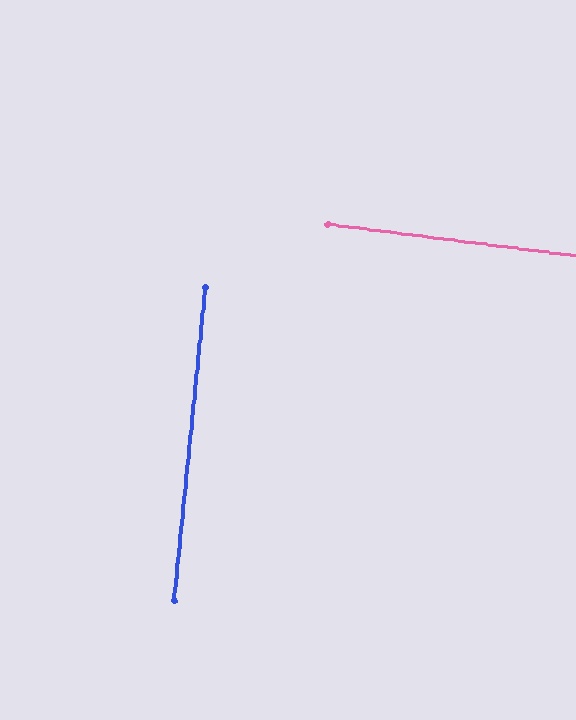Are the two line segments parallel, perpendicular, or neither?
Perpendicular — they meet at approximately 88°.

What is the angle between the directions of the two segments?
Approximately 88 degrees.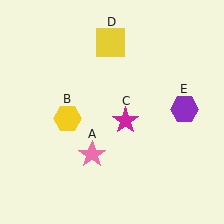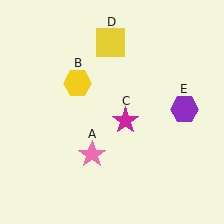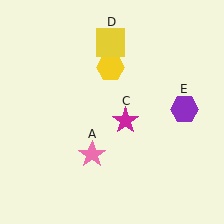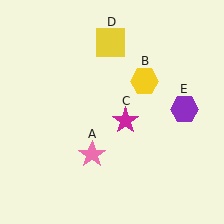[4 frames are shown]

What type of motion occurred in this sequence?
The yellow hexagon (object B) rotated clockwise around the center of the scene.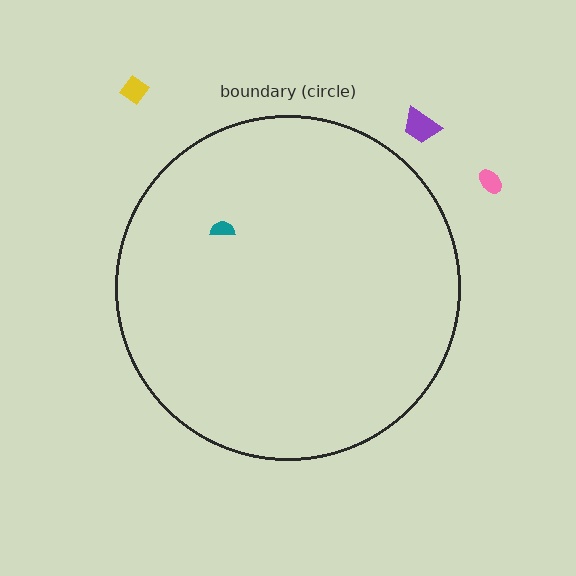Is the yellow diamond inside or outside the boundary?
Outside.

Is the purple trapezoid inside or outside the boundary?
Outside.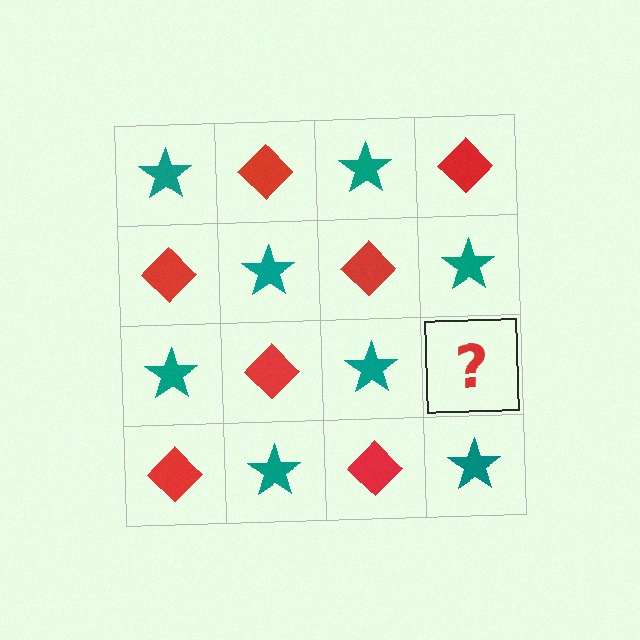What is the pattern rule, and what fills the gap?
The rule is that it alternates teal star and red diamond in a checkerboard pattern. The gap should be filled with a red diamond.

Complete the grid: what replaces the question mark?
The question mark should be replaced with a red diamond.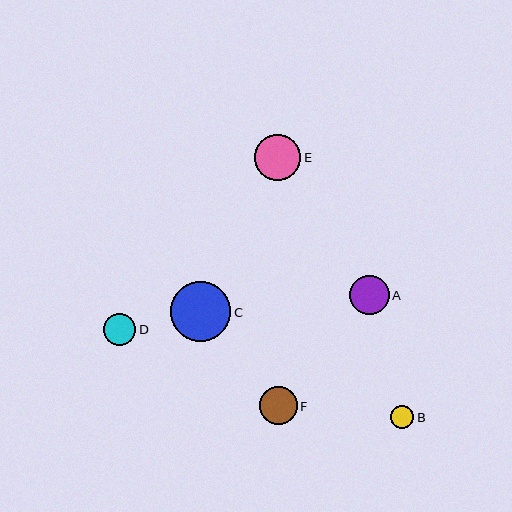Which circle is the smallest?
Circle B is the smallest with a size of approximately 24 pixels.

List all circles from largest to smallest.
From largest to smallest: C, E, A, F, D, B.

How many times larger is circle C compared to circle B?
Circle C is approximately 2.6 times the size of circle B.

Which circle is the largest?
Circle C is the largest with a size of approximately 61 pixels.